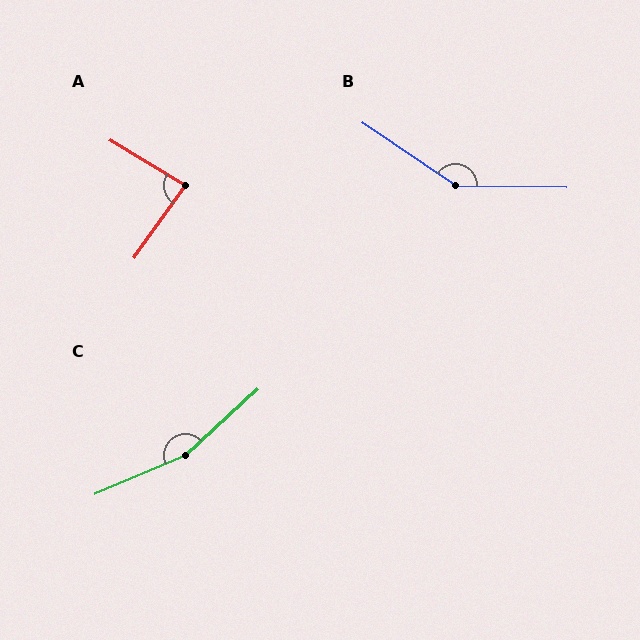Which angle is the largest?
C, at approximately 161 degrees.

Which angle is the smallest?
A, at approximately 85 degrees.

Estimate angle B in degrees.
Approximately 147 degrees.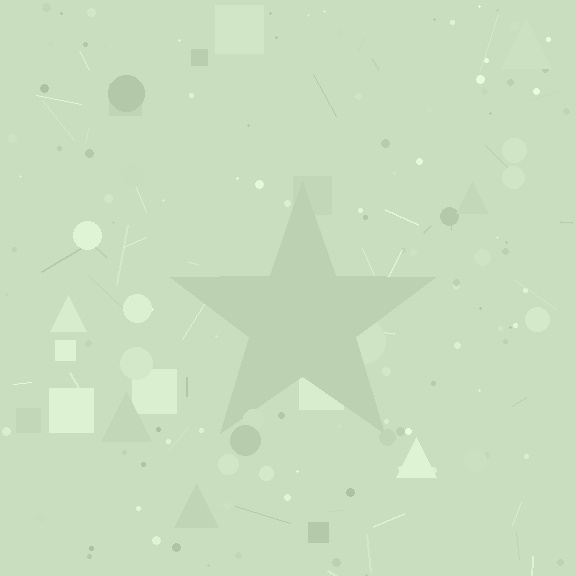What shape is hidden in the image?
A star is hidden in the image.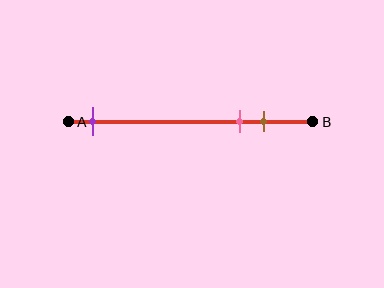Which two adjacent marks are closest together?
The pink and brown marks are the closest adjacent pair.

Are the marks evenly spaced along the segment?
No, the marks are not evenly spaced.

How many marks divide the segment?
There are 3 marks dividing the segment.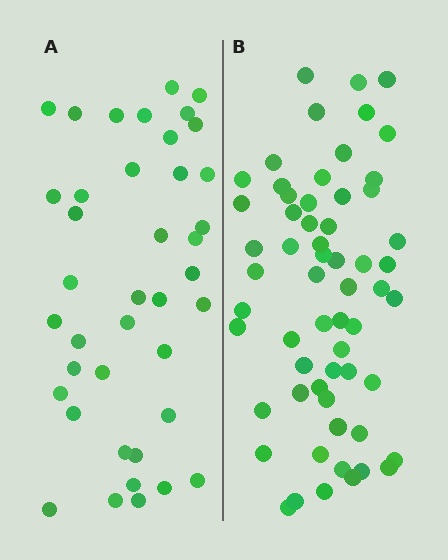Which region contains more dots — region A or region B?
Region B (the right region) has more dots.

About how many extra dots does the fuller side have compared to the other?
Region B has approximately 20 more dots than region A.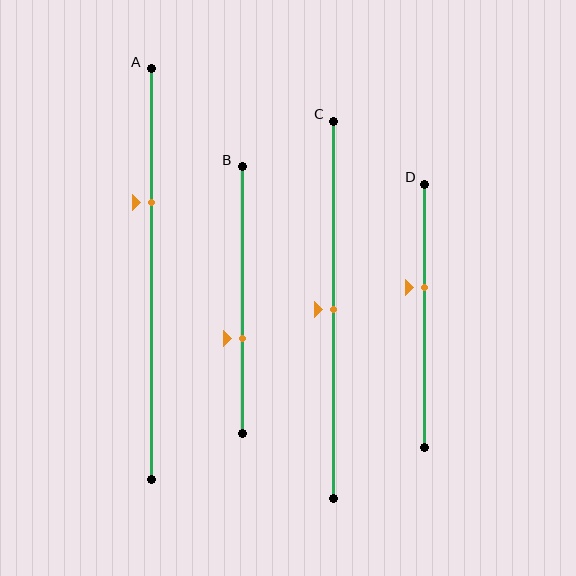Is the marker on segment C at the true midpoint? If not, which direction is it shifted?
Yes, the marker on segment C is at the true midpoint.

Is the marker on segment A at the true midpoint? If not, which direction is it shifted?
No, the marker on segment A is shifted upward by about 17% of the segment length.